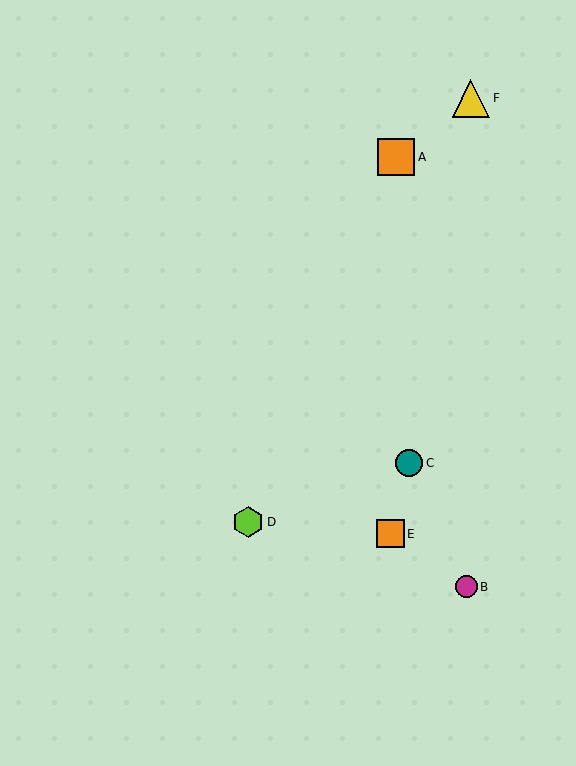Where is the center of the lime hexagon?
The center of the lime hexagon is at (248, 522).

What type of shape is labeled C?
Shape C is a teal circle.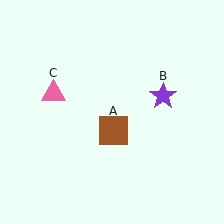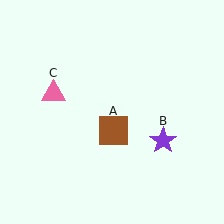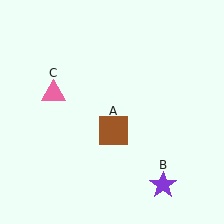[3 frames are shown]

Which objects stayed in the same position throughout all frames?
Brown square (object A) and pink triangle (object C) remained stationary.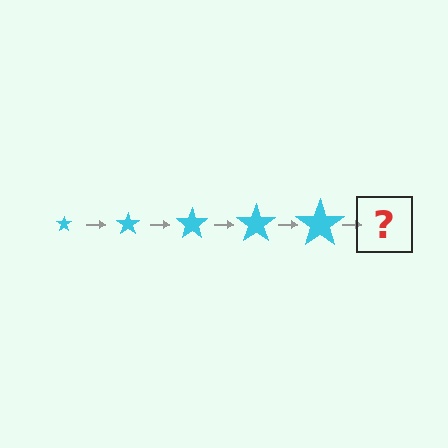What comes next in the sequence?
The next element should be a cyan star, larger than the previous one.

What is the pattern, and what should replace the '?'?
The pattern is that the star gets progressively larger each step. The '?' should be a cyan star, larger than the previous one.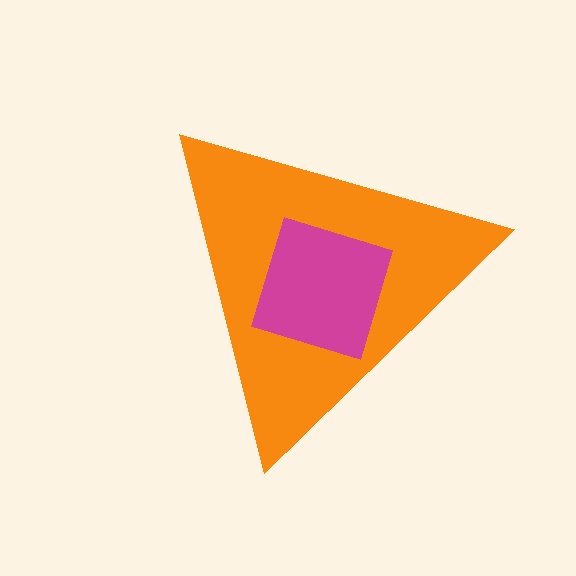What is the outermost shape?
The orange triangle.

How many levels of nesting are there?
2.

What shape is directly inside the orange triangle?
The magenta diamond.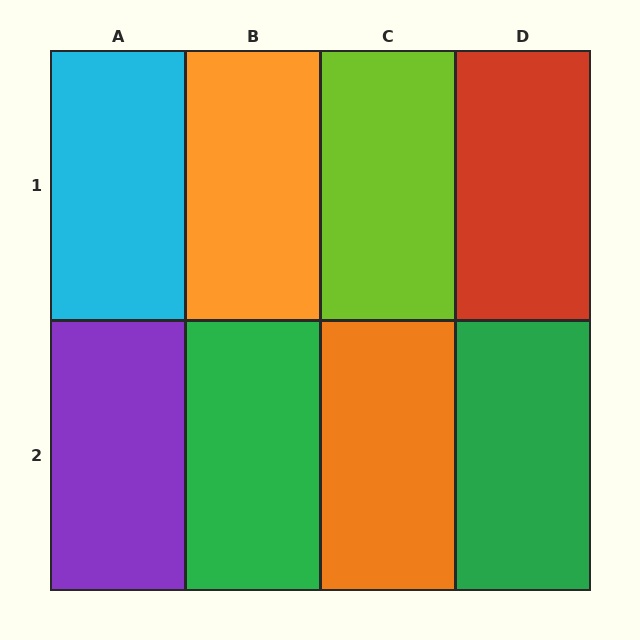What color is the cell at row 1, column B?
Orange.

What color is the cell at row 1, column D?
Red.